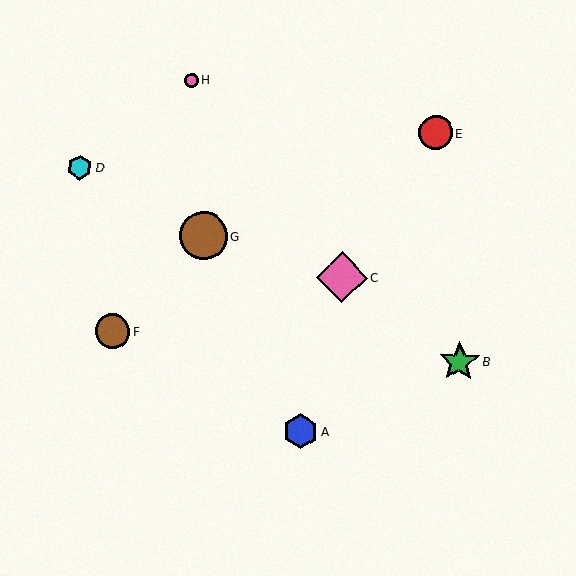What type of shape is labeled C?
Shape C is a pink diamond.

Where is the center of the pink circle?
The center of the pink circle is at (192, 80).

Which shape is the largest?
The pink diamond (labeled C) is the largest.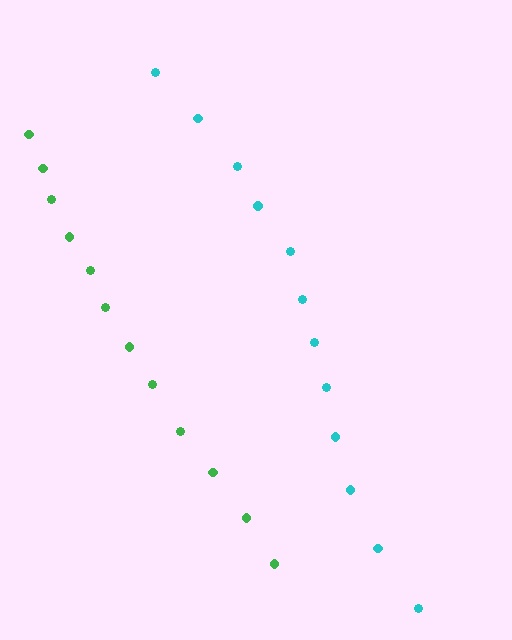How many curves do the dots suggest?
There are 2 distinct paths.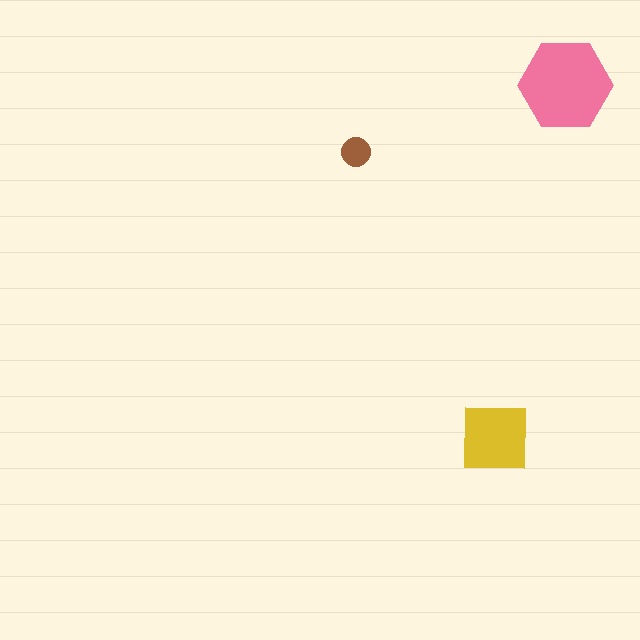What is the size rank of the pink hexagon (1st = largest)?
1st.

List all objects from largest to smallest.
The pink hexagon, the yellow square, the brown circle.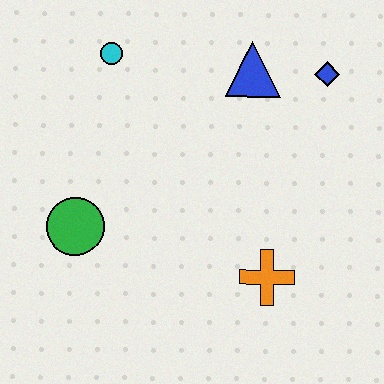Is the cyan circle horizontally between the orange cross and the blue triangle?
No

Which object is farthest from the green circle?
The blue diamond is farthest from the green circle.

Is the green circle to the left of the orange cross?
Yes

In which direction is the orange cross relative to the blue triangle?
The orange cross is below the blue triangle.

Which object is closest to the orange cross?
The green circle is closest to the orange cross.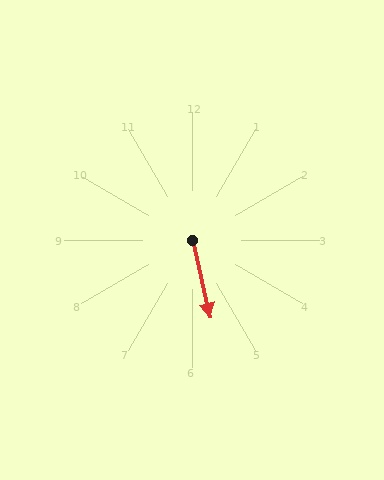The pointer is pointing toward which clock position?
Roughly 6 o'clock.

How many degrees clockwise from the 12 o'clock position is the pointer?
Approximately 167 degrees.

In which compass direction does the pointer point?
South.